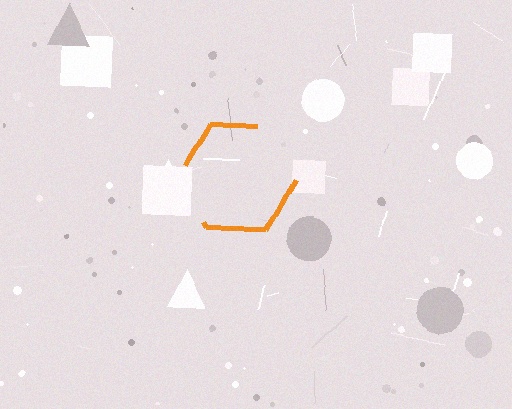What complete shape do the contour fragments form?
The contour fragments form a hexagon.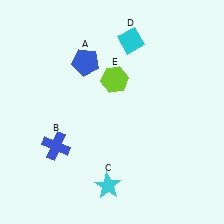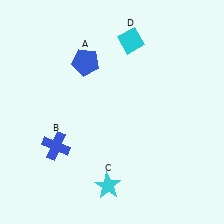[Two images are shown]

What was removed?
The lime hexagon (E) was removed in Image 2.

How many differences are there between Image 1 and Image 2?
There is 1 difference between the two images.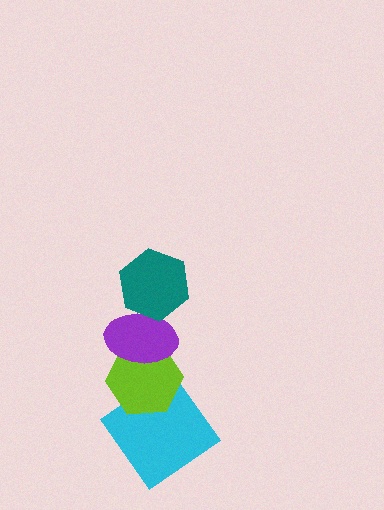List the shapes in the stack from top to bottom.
From top to bottom: the teal hexagon, the purple ellipse, the lime hexagon, the cyan diamond.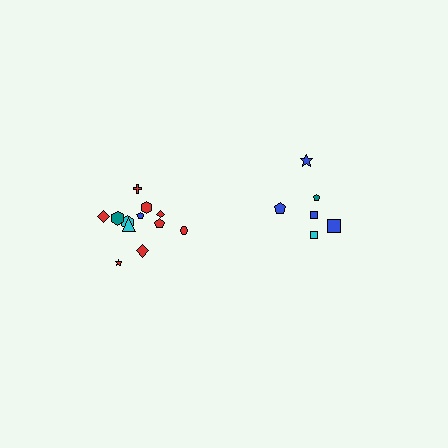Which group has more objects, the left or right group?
The left group.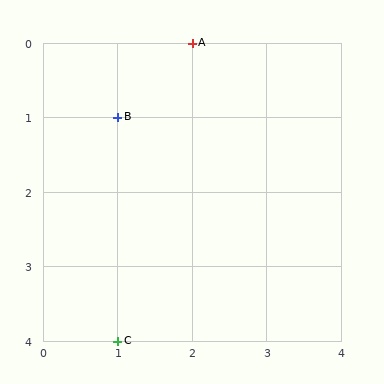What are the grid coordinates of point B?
Point B is at grid coordinates (1, 1).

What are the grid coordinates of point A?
Point A is at grid coordinates (2, 0).